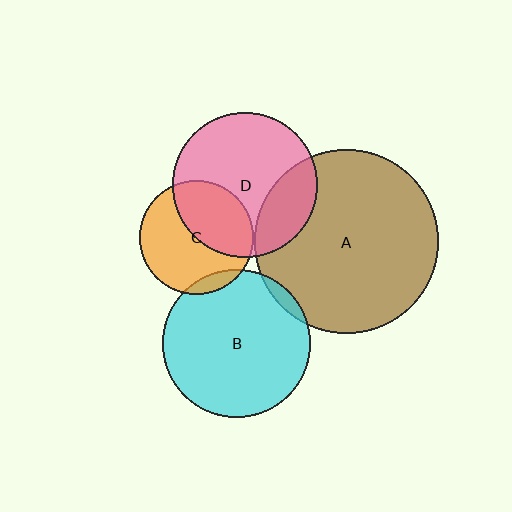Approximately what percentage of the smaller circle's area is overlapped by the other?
Approximately 5%.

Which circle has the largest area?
Circle A (brown).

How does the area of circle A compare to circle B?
Approximately 1.6 times.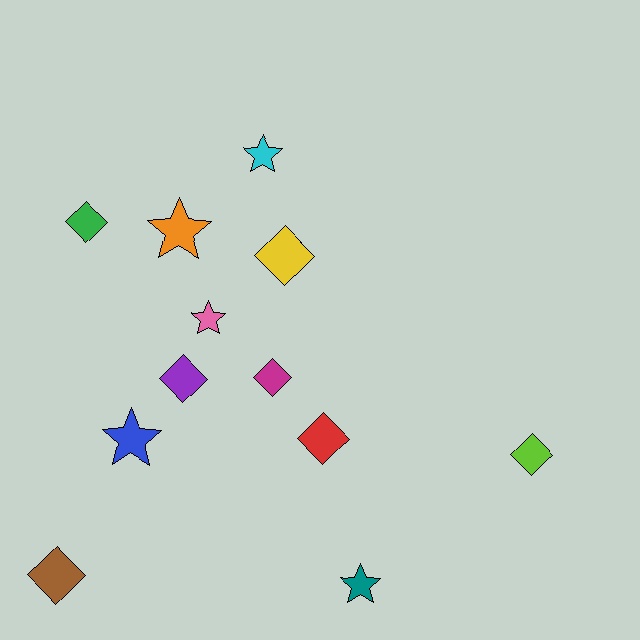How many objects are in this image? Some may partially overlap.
There are 12 objects.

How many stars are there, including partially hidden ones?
There are 5 stars.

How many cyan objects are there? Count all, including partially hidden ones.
There is 1 cyan object.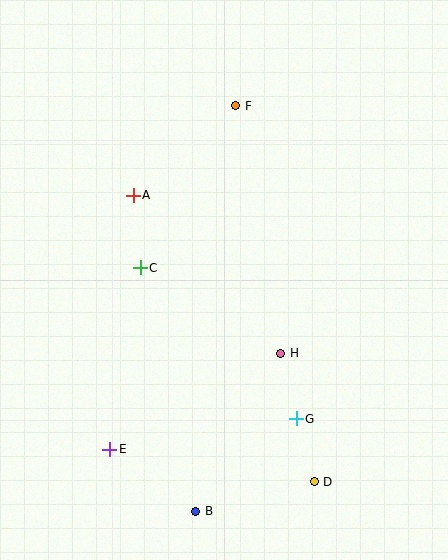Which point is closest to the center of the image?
Point C at (140, 268) is closest to the center.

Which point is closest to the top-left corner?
Point A is closest to the top-left corner.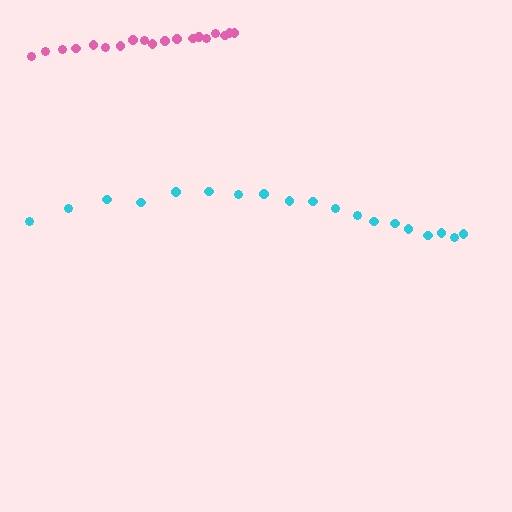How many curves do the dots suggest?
There are 2 distinct paths.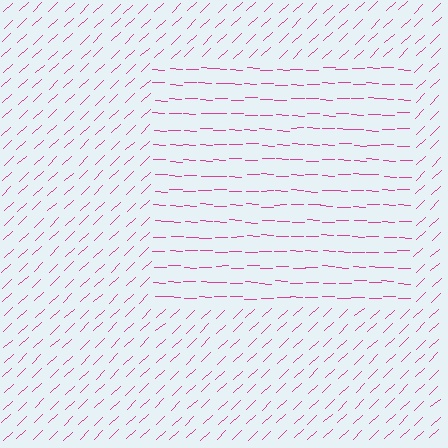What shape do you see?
I see a rectangle.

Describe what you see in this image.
The image is filled with small magenta line segments. A rectangle region in the image has lines oriented differently from the surrounding lines, creating a visible texture boundary.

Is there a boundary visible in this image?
Yes, there is a texture boundary formed by a change in line orientation.